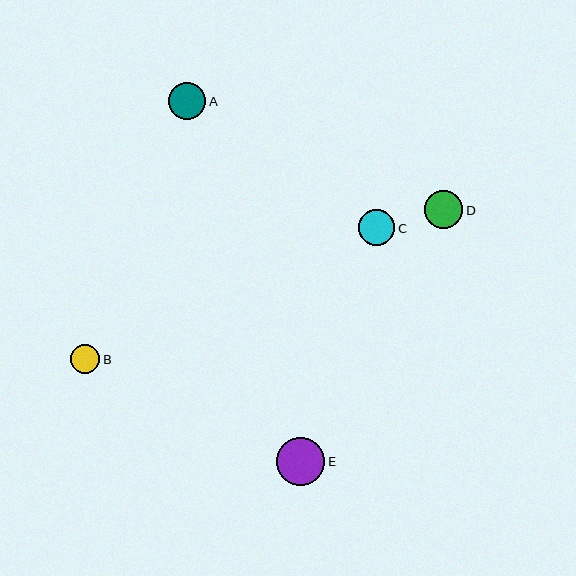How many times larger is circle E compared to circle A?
Circle E is approximately 1.3 times the size of circle A.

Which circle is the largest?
Circle E is the largest with a size of approximately 48 pixels.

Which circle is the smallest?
Circle B is the smallest with a size of approximately 30 pixels.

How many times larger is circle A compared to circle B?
Circle A is approximately 1.3 times the size of circle B.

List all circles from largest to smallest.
From largest to smallest: E, D, A, C, B.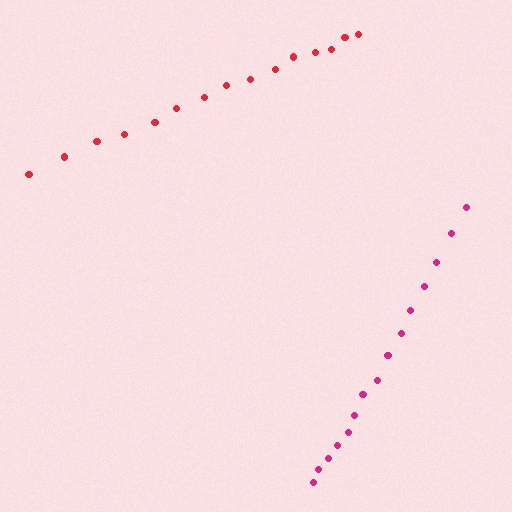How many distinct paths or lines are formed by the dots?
There are 2 distinct paths.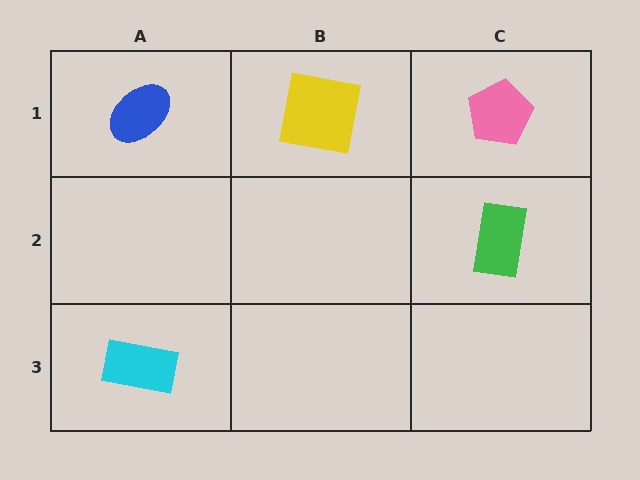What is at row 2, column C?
A green rectangle.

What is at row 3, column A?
A cyan rectangle.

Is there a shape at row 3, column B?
No, that cell is empty.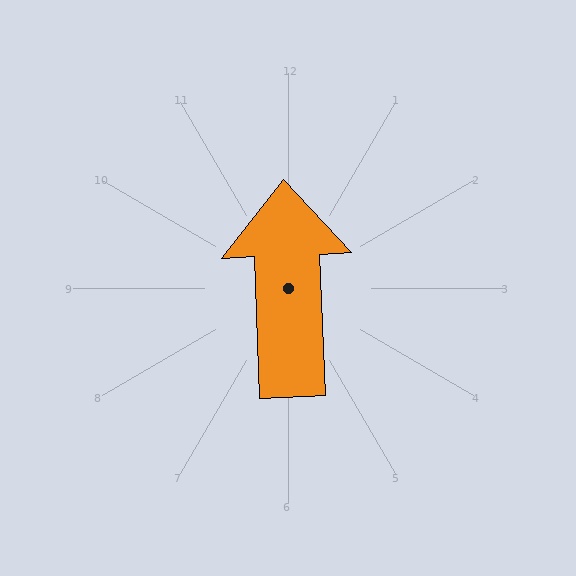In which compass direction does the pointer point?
North.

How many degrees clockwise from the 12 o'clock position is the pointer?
Approximately 358 degrees.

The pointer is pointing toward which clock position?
Roughly 12 o'clock.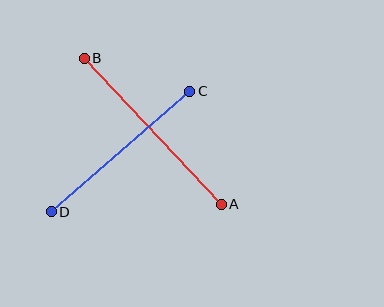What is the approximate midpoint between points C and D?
The midpoint is at approximately (120, 151) pixels.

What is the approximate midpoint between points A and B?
The midpoint is at approximately (153, 131) pixels.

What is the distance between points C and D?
The distance is approximately 184 pixels.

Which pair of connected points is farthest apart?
Points A and B are farthest apart.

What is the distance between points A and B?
The distance is approximately 200 pixels.